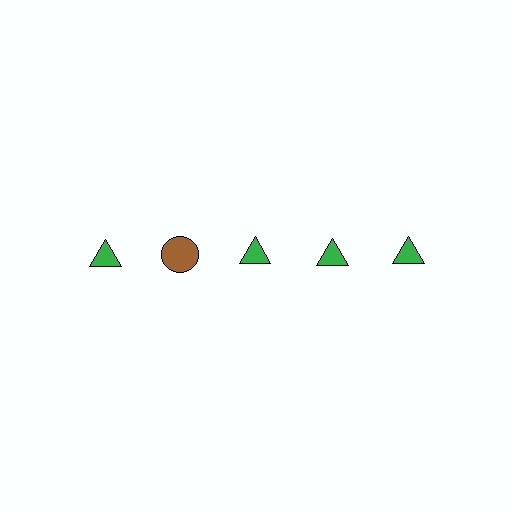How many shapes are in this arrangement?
There are 5 shapes arranged in a grid pattern.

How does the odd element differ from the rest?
It differs in both color (brown instead of green) and shape (circle instead of triangle).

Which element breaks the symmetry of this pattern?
The brown circle in the top row, second from left column breaks the symmetry. All other shapes are green triangles.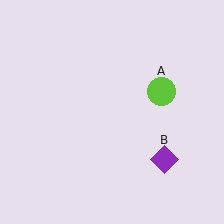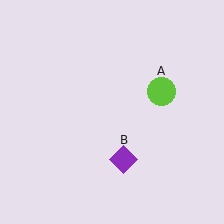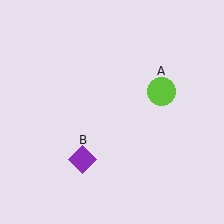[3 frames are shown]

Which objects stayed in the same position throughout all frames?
Lime circle (object A) remained stationary.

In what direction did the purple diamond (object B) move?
The purple diamond (object B) moved left.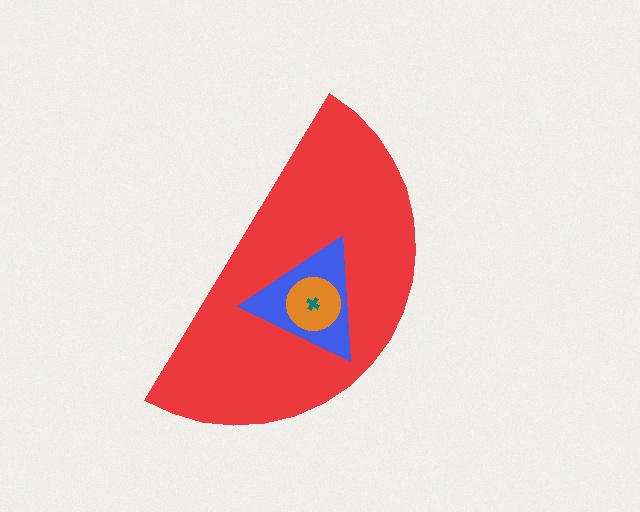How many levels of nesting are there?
4.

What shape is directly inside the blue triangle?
The orange circle.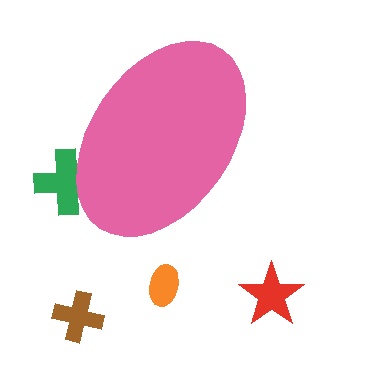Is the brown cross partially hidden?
No, the brown cross is fully visible.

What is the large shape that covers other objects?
A pink ellipse.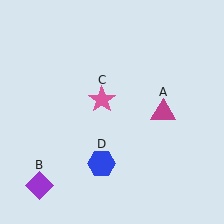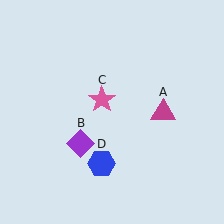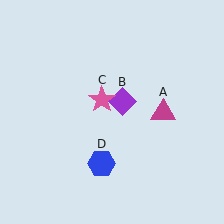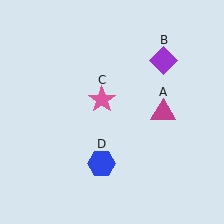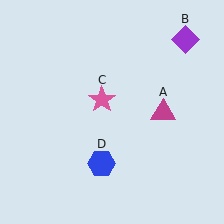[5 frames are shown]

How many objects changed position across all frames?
1 object changed position: purple diamond (object B).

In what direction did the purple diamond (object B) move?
The purple diamond (object B) moved up and to the right.